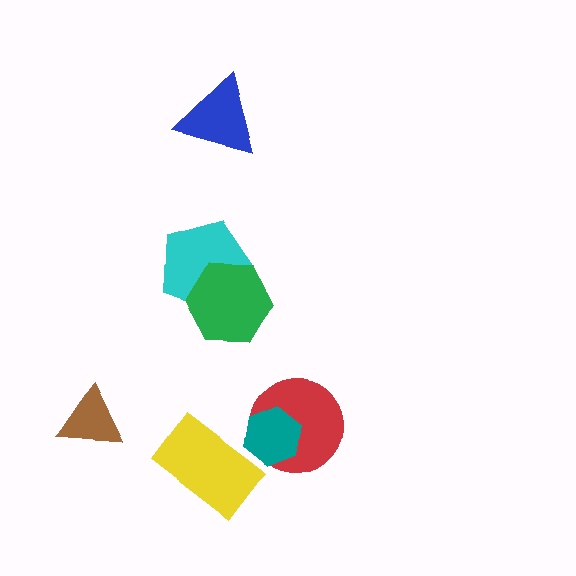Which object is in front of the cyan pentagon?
The green hexagon is in front of the cyan pentagon.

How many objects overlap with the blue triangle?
0 objects overlap with the blue triangle.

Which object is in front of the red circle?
The teal hexagon is in front of the red circle.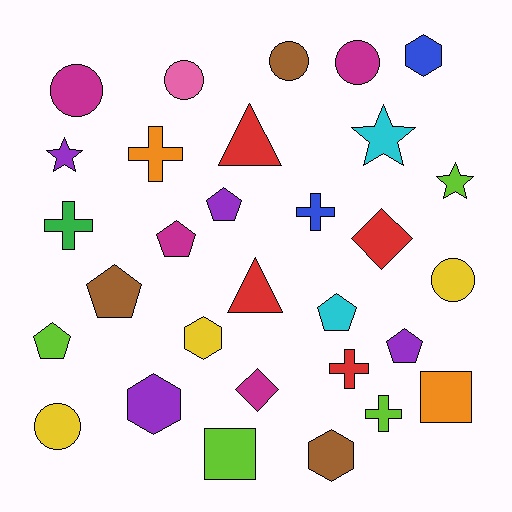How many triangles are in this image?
There are 2 triangles.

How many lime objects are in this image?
There are 4 lime objects.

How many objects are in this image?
There are 30 objects.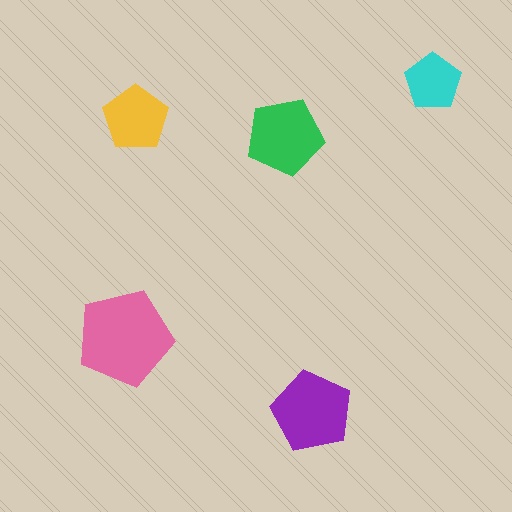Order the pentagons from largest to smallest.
the pink one, the purple one, the green one, the yellow one, the cyan one.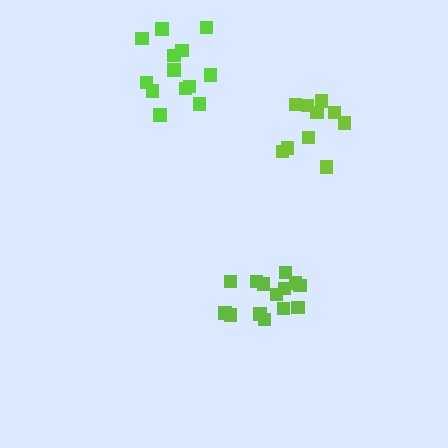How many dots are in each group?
Group 1: 11 dots, Group 2: 14 dots, Group 3: 14 dots (39 total).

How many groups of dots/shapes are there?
There are 3 groups.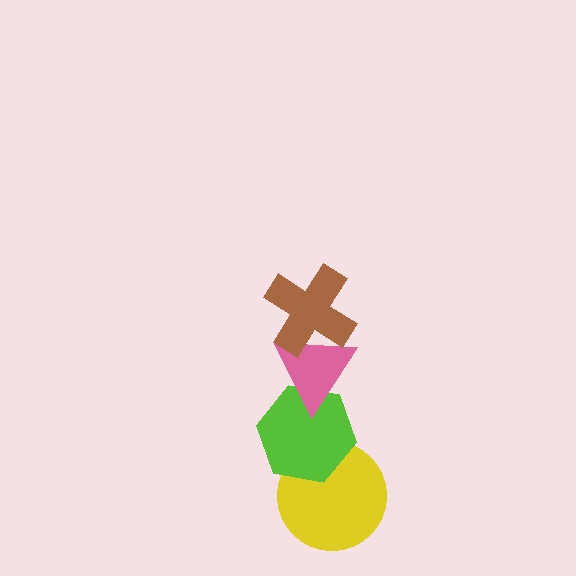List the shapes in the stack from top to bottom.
From top to bottom: the brown cross, the pink triangle, the lime hexagon, the yellow circle.